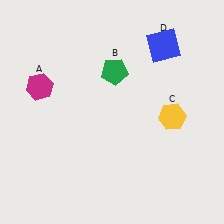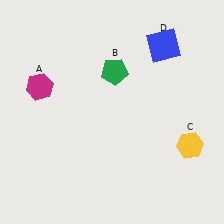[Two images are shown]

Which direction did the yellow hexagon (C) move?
The yellow hexagon (C) moved down.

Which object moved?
The yellow hexagon (C) moved down.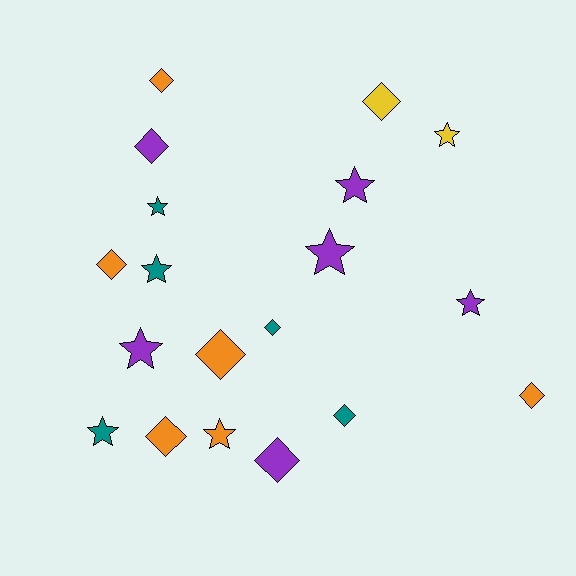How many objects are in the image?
There are 19 objects.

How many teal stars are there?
There are 3 teal stars.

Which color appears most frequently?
Purple, with 6 objects.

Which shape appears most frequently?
Diamond, with 10 objects.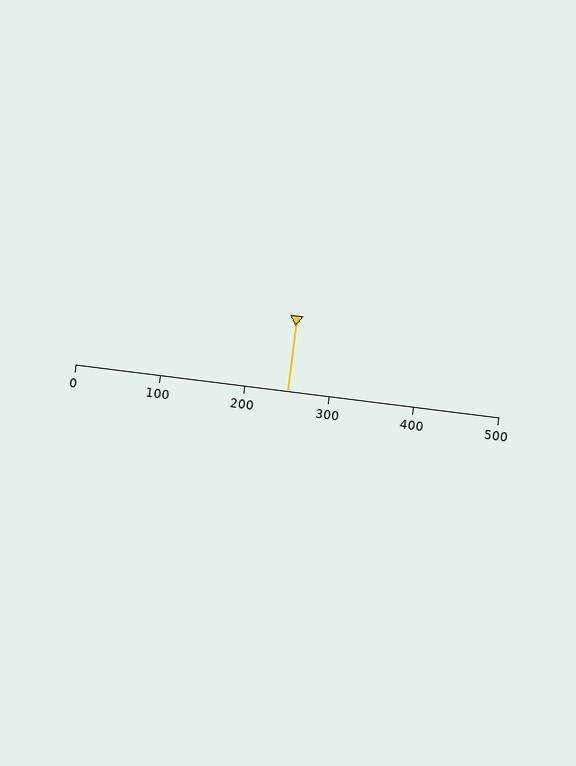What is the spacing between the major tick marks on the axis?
The major ticks are spaced 100 apart.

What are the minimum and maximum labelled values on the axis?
The axis runs from 0 to 500.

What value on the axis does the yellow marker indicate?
The marker indicates approximately 250.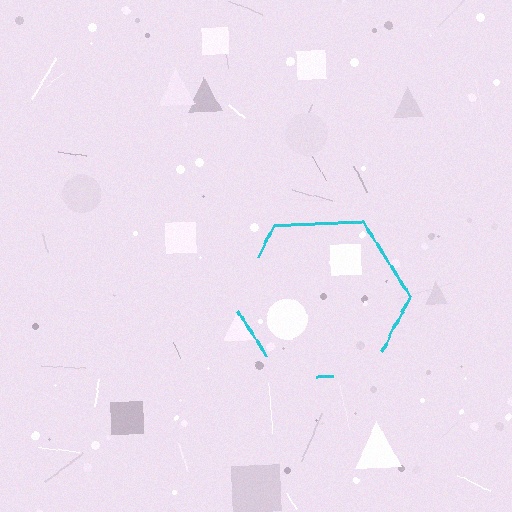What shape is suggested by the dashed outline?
The dashed outline suggests a hexagon.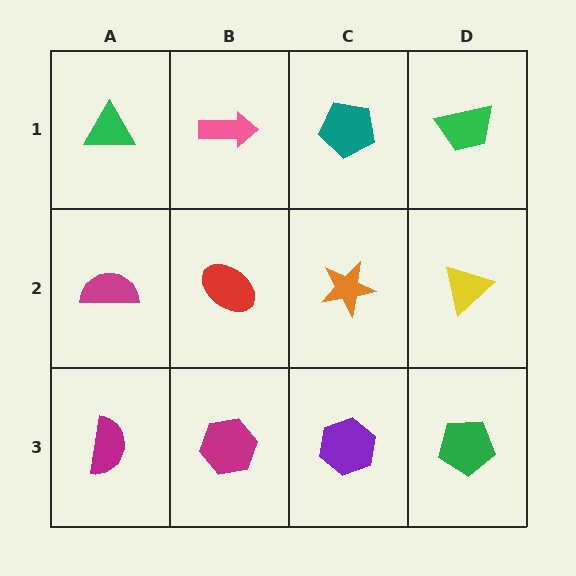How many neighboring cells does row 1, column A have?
2.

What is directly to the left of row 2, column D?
An orange star.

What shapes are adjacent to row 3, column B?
A red ellipse (row 2, column B), a magenta semicircle (row 3, column A), a purple hexagon (row 3, column C).